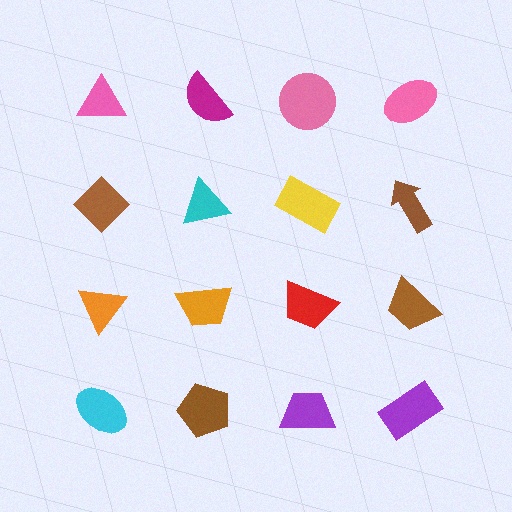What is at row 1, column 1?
A pink triangle.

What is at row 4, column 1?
A cyan ellipse.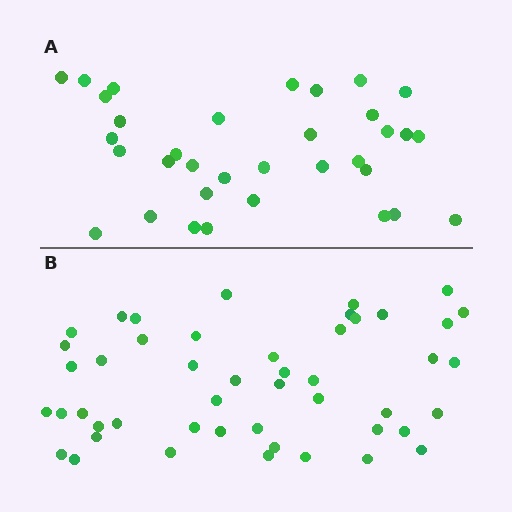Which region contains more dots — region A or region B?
Region B (the bottom region) has more dots.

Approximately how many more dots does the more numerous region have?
Region B has approximately 15 more dots than region A.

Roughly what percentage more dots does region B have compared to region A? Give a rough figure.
About 40% more.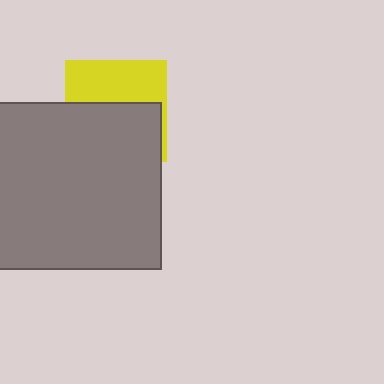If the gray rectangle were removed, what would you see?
You would see the complete yellow square.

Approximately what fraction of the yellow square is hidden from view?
Roughly 55% of the yellow square is hidden behind the gray rectangle.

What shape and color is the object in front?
The object in front is a gray rectangle.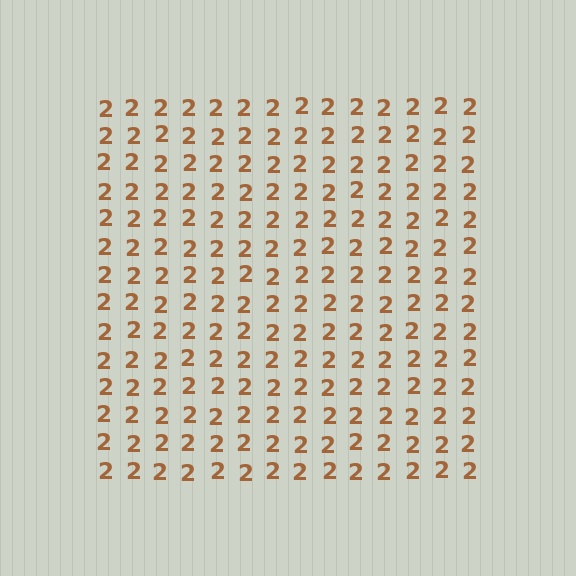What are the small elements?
The small elements are digit 2's.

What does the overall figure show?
The overall figure shows a square.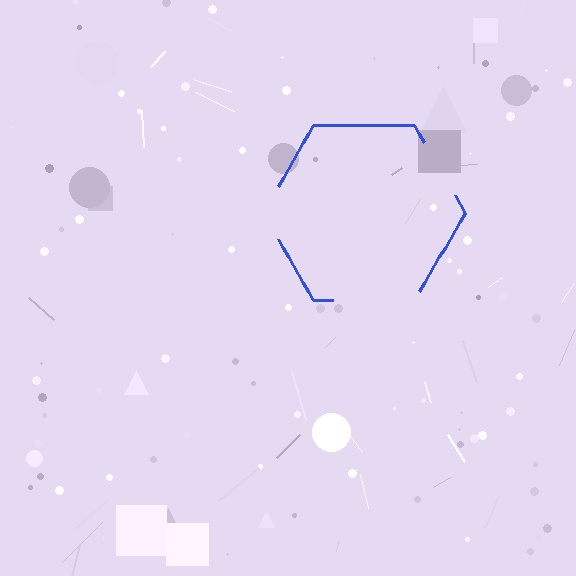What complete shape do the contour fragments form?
The contour fragments form a hexagon.